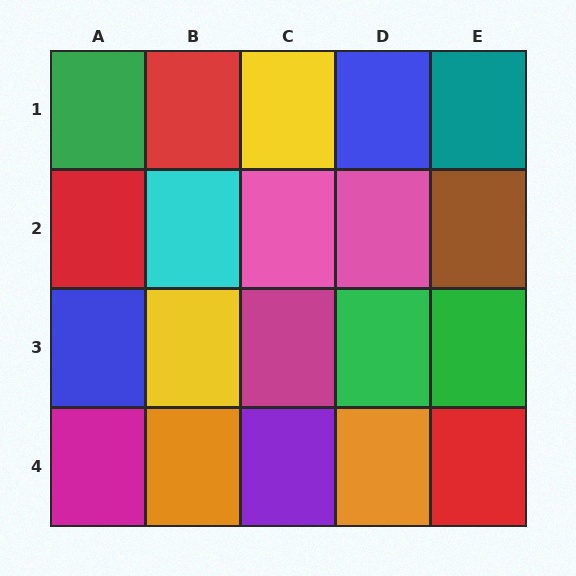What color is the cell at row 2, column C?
Pink.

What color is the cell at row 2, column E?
Brown.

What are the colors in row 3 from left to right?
Blue, yellow, magenta, green, green.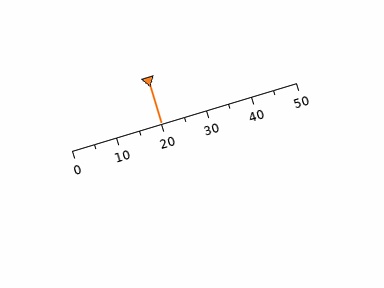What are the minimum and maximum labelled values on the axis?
The axis runs from 0 to 50.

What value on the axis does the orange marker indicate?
The marker indicates approximately 20.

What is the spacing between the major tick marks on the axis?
The major ticks are spaced 10 apart.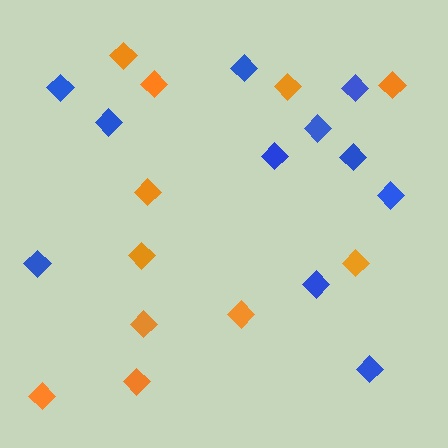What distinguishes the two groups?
There are 2 groups: one group of blue diamonds (11) and one group of orange diamonds (11).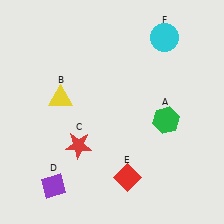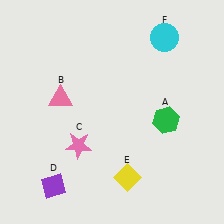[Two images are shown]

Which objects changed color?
B changed from yellow to pink. C changed from red to pink. E changed from red to yellow.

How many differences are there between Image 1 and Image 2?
There are 3 differences between the two images.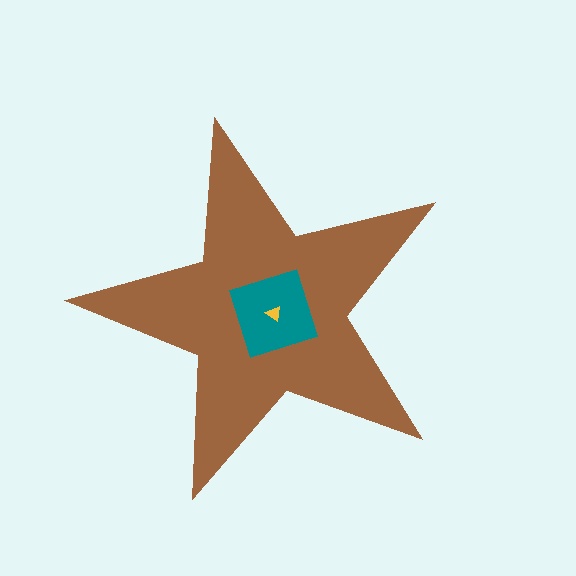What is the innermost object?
The yellow triangle.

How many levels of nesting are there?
3.